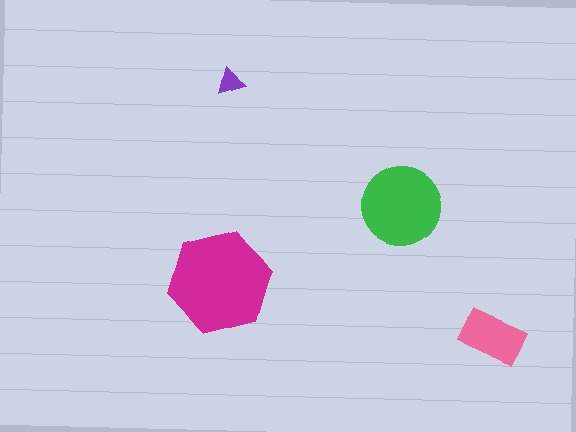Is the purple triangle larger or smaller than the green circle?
Smaller.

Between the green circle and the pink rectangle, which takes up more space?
The green circle.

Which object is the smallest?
The purple triangle.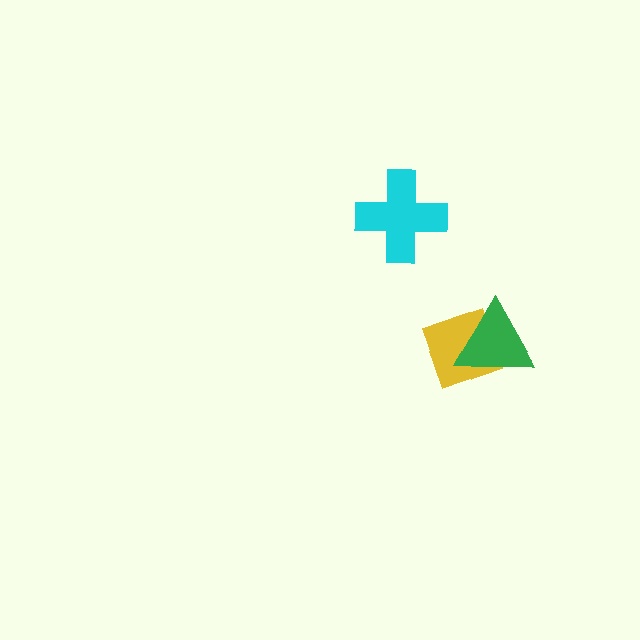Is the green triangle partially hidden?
No, no other shape covers it.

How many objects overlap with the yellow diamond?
1 object overlaps with the yellow diamond.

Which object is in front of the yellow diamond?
The green triangle is in front of the yellow diamond.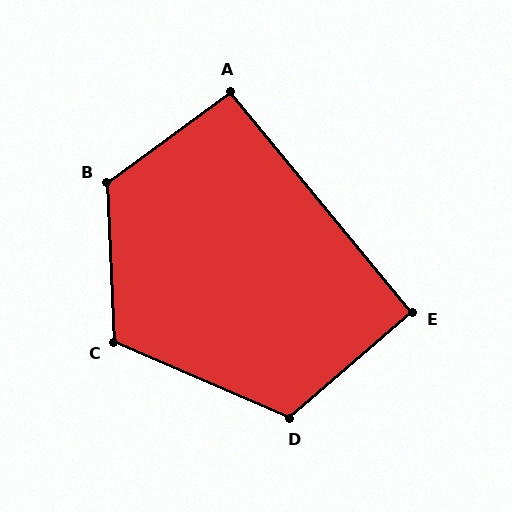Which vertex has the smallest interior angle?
E, at approximately 91 degrees.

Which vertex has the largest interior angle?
B, at approximately 124 degrees.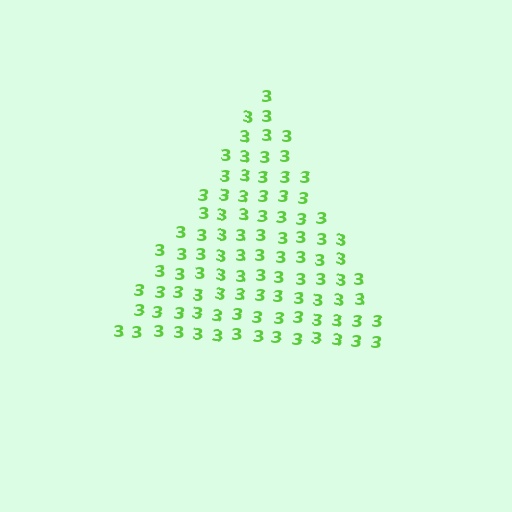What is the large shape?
The large shape is a triangle.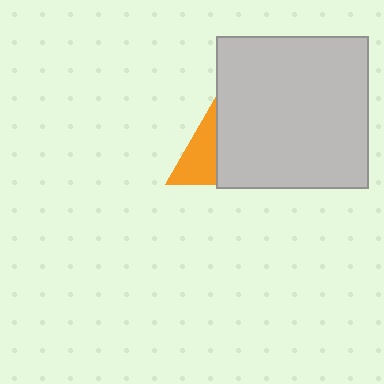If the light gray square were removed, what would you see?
You would see the complete orange triangle.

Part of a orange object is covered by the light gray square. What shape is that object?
It is a triangle.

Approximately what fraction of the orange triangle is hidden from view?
Roughly 65% of the orange triangle is hidden behind the light gray square.